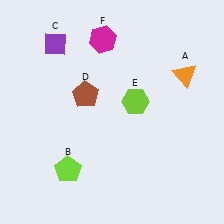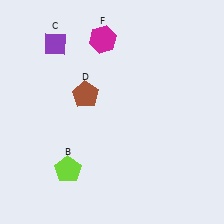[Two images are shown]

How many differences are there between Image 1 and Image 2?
There are 2 differences between the two images.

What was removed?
The lime hexagon (E), the orange triangle (A) were removed in Image 2.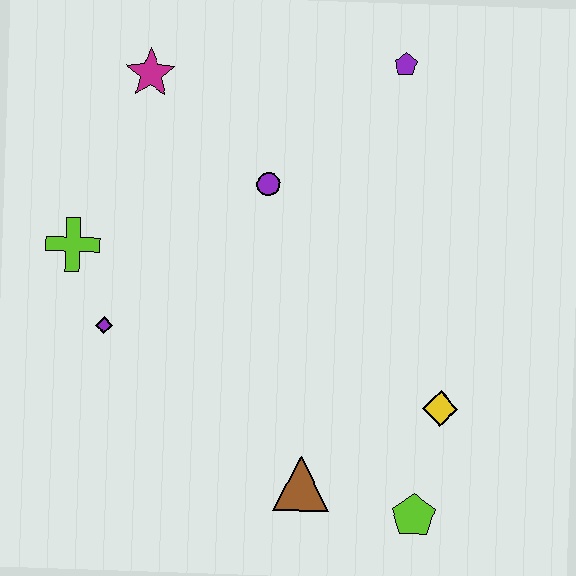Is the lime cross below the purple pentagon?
Yes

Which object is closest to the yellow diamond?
The lime pentagon is closest to the yellow diamond.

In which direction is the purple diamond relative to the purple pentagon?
The purple diamond is to the left of the purple pentagon.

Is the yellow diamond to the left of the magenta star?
No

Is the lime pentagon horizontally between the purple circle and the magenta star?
No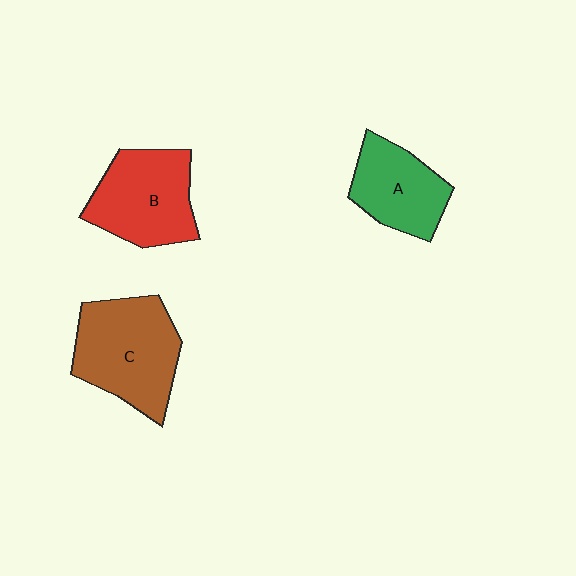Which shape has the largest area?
Shape C (brown).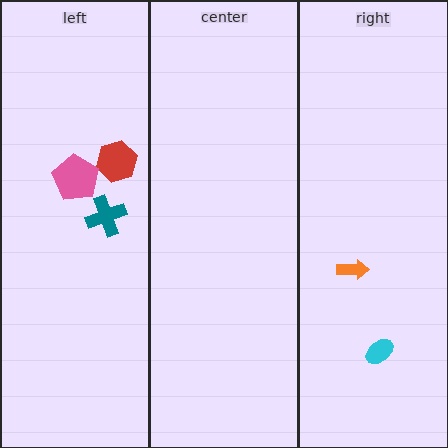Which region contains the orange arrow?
The right region.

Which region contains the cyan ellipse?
The right region.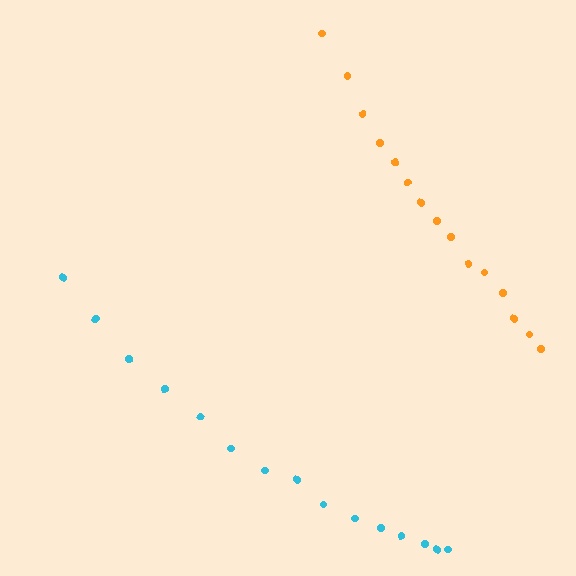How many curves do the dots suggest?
There are 2 distinct paths.